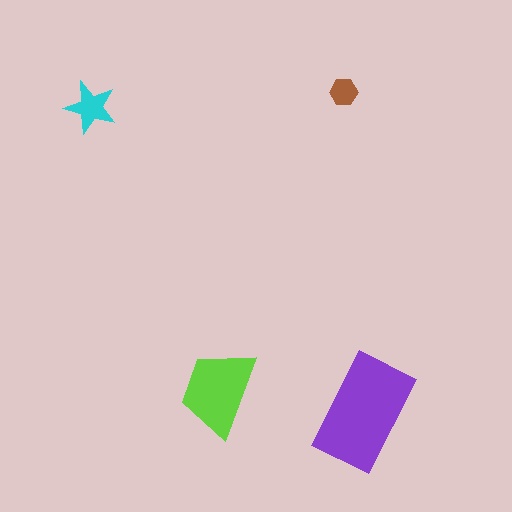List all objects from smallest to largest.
The brown hexagon, the cyan star, the lime trapezoid, the purple rectangle.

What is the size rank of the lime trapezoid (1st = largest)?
2nd.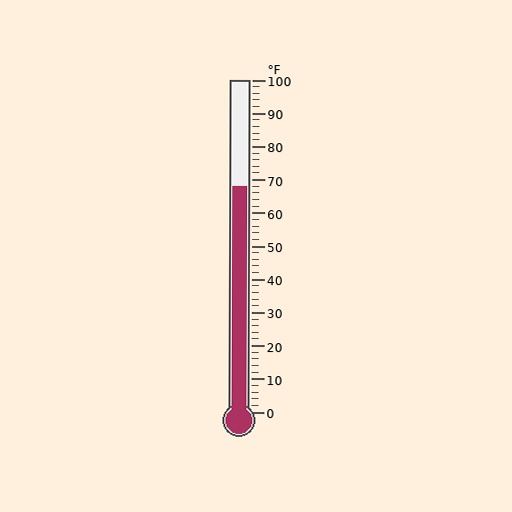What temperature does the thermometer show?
The thermometer shows approximately 68°F.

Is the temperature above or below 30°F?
The temperature is above 30°F.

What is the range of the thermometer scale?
The thermometer scale ranges from 0°F to 100°F.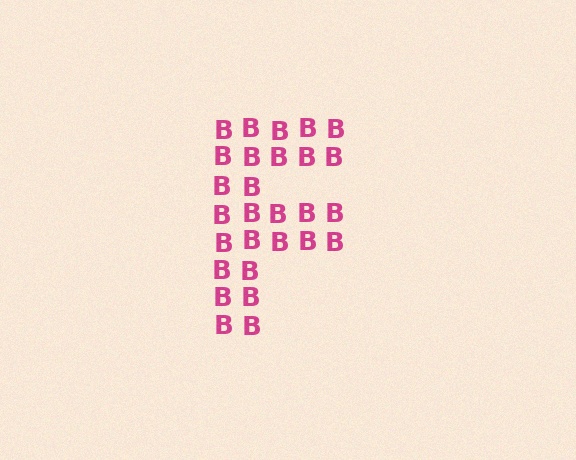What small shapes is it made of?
It is made of small letter B's.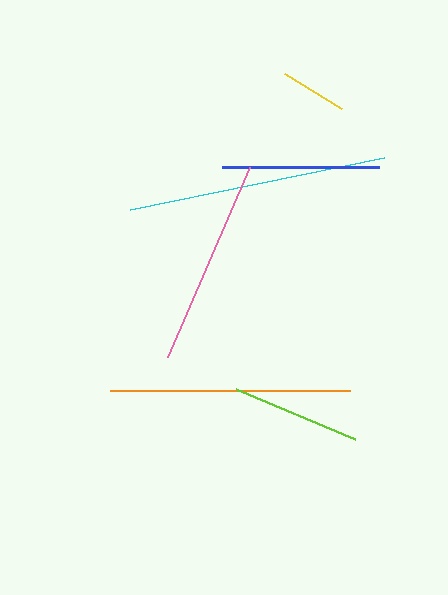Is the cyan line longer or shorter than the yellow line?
The cyan line is longer than the yellow line.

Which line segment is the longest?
The cyan line is the longest at approximately 259 pixels.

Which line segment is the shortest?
The yellow line is the shortest at approximately 66 pixels.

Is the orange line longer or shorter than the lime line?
The orange line is longer than the lime line.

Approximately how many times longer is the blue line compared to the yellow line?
The blue line is approximately 2.4 times the length of the yellow line.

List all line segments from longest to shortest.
From longest to shortest: cyan, orange, pink, blue, lime, yellow.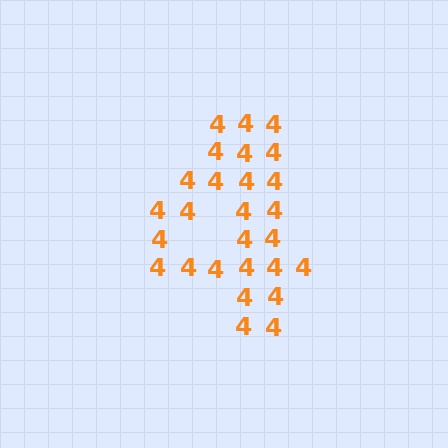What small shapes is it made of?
It is made of small digit 4's.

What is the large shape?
The large shape is the digit 4.